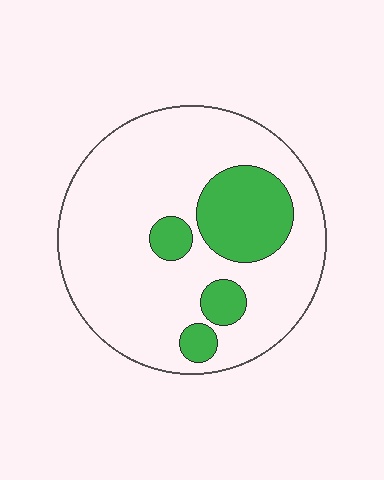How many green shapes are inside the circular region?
4.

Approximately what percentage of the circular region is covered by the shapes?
Approximately 20%.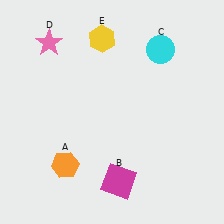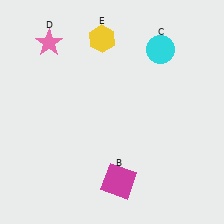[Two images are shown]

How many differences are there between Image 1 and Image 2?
There is 1 difference between the two images.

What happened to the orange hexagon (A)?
The orange hexagon (A) was removed in Image 2. It was in the bottom-left area of Image 1.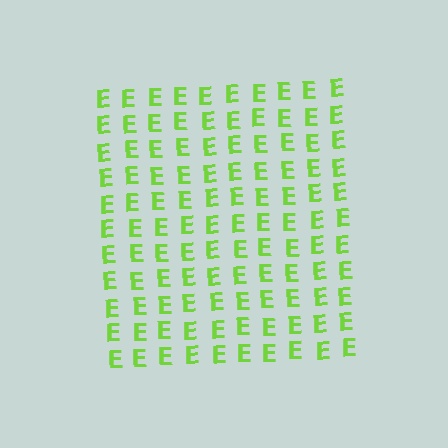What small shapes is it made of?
It is made of small letter E's.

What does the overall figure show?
The overall figure shows a square.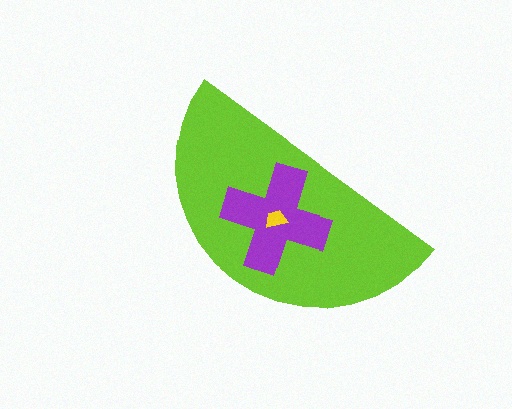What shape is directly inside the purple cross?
The yellow trapezoid.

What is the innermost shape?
The yellow trapezoid.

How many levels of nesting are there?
3.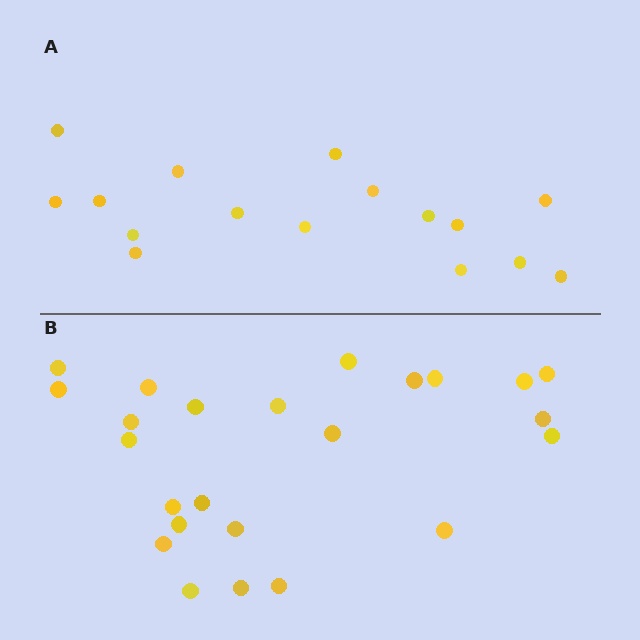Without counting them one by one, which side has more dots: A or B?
Region B (the bottom region) has more dots.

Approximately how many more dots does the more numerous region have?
Region B has roughly 8 or so more dots than region A.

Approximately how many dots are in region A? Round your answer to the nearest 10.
About 20 dots. (The exact count is 16, which rounds to 20.)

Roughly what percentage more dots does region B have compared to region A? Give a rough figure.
About 50% more.